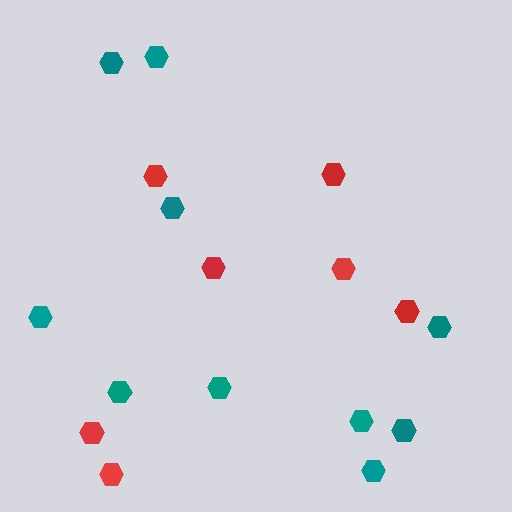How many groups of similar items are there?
There are 2 groups: one group of red hexagons (7) and one group of teal hexagons (10).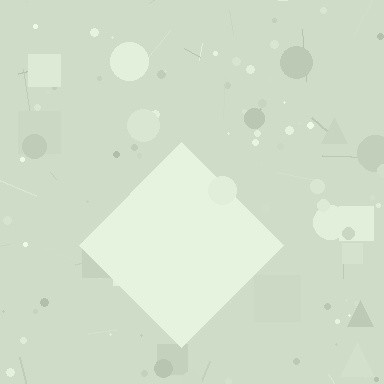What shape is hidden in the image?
A diamond is hidden in the image.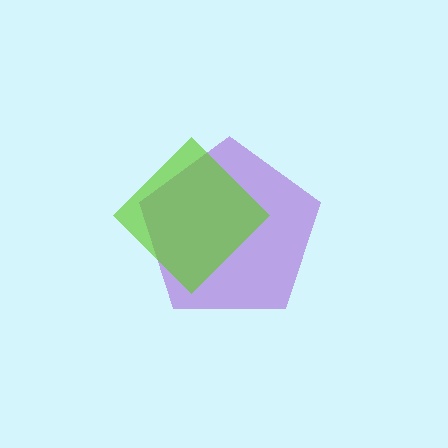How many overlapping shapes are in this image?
There are 2 overlapping shapes in the image.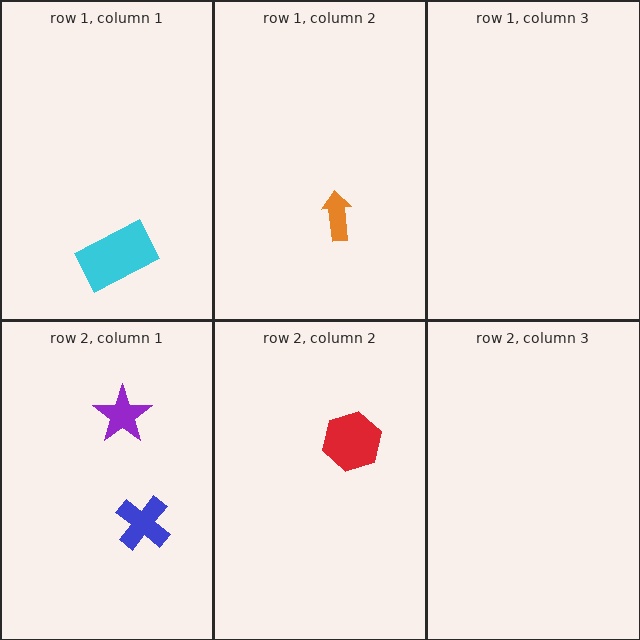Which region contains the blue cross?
The row 2, column 1 region.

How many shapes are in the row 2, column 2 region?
1.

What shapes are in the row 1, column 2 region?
The orange arrow.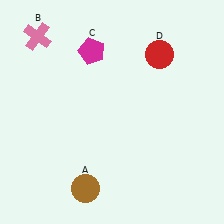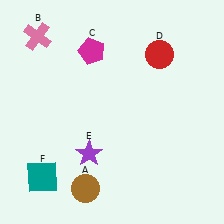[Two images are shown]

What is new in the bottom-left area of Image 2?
A purple star (E) was added in the bottom-left area of Image 2.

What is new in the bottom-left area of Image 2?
A teal square (F) was added in the bottom-left area of Image 2.